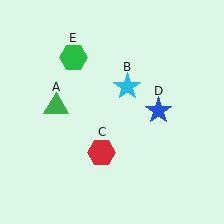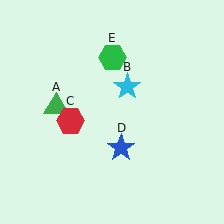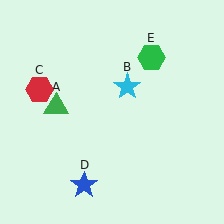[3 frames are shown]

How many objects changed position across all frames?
3 objects changed position: red hexagon (object C), blue star (object D), green hexagon (object E).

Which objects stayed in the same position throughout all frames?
Green triangle (object A) and cyan star (object B) remained stationary.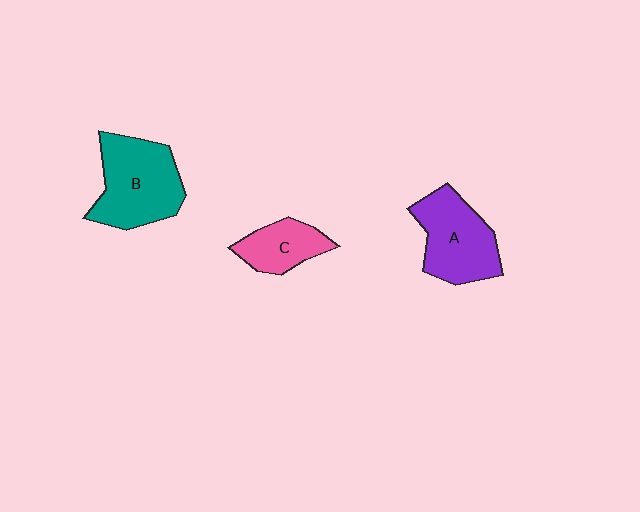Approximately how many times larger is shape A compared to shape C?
Approximately 1.6 times.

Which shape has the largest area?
Shape B (teal).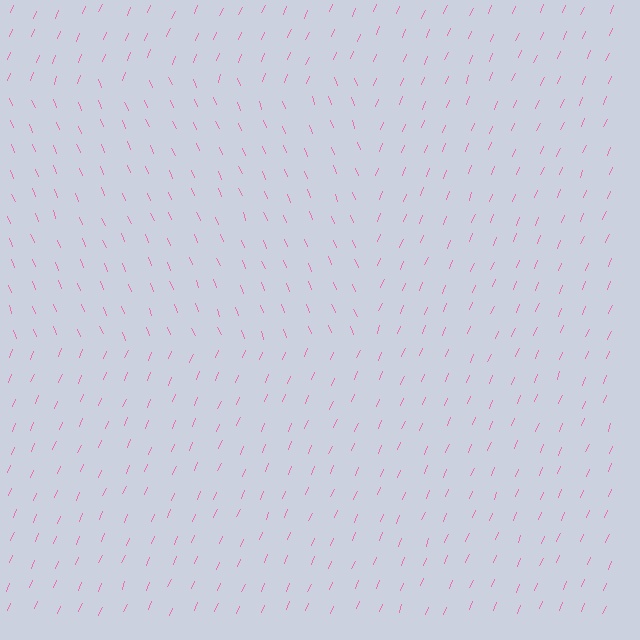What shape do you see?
I see a rectangle.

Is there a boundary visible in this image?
Yes, there is a texture boundary formed by a change in line orientation.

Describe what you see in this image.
The image is filled with small pink line segments. A rectangle region in the image has lines oriented differently from the surrounding lines, creating a visible texture boundary.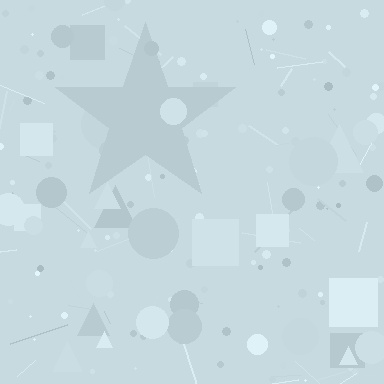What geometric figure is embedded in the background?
A star is embedded in the background.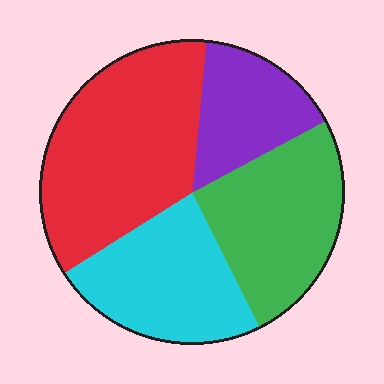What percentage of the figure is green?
Green covers around 25% of the figure.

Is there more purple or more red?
Red.